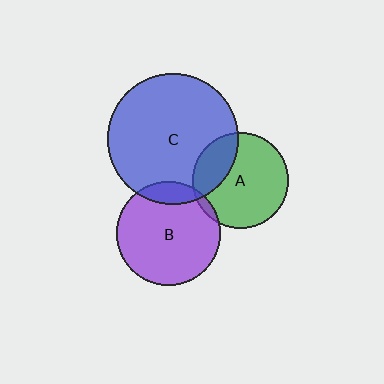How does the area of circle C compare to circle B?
Approximately 1.6 times.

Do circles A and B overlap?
Yes.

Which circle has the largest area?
Circle C (blue).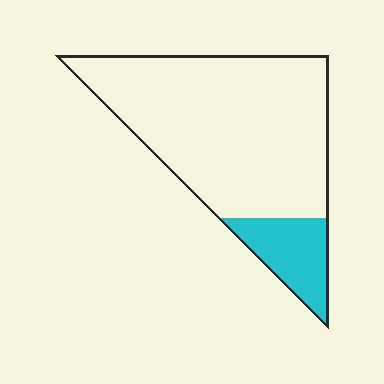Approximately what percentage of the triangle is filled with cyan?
Approximately 15%.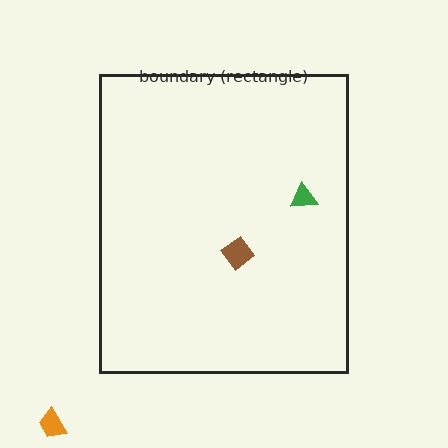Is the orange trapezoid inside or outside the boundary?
Outside.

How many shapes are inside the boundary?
2 inside, 1 outside.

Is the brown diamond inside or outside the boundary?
Inside.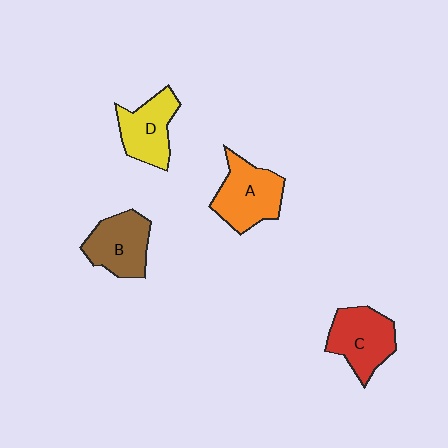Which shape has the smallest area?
Shape D (yellow).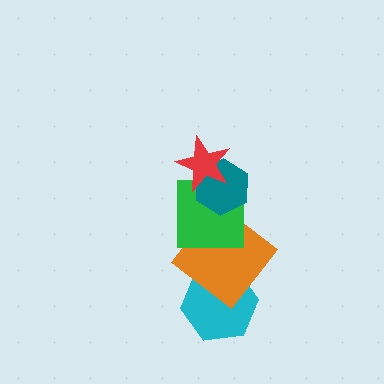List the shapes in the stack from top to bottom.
From top to bottom: the red star, the teal hexagon, the green square, the orange diamond, the cyan hexagon.